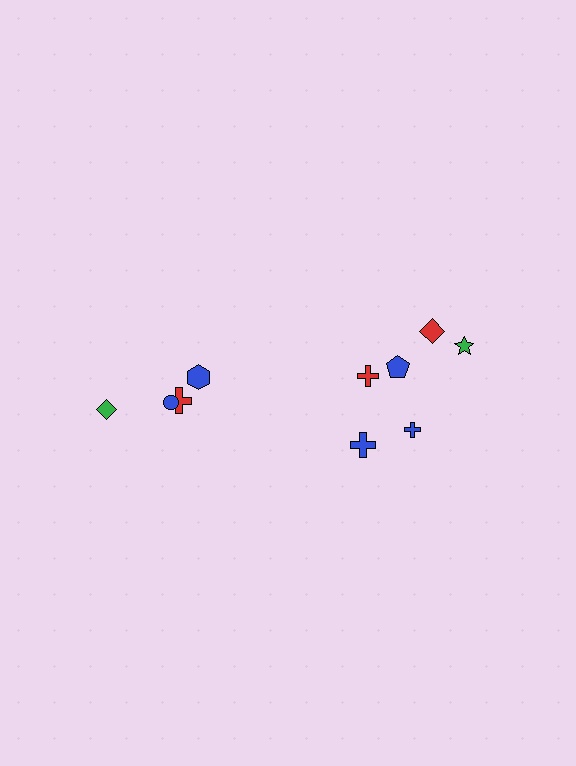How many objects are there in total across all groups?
There are 10 objects.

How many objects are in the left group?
There are 4 objects.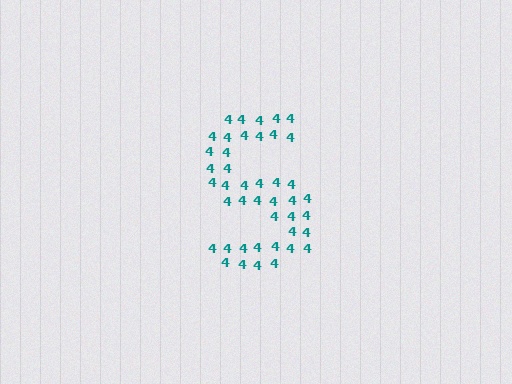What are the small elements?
The small elements are digit 4's.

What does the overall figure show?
The overall figure shows the letter S.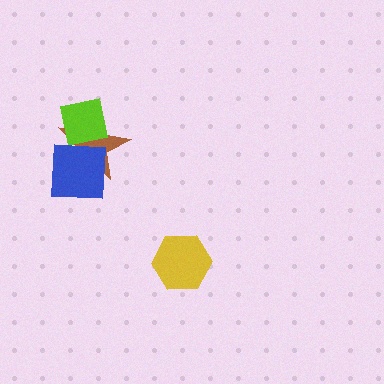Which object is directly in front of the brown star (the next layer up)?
The lime square is directly in front of the brown star.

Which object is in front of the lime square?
The blue square is in front of the lime square.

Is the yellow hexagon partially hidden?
No, no other shape covers it.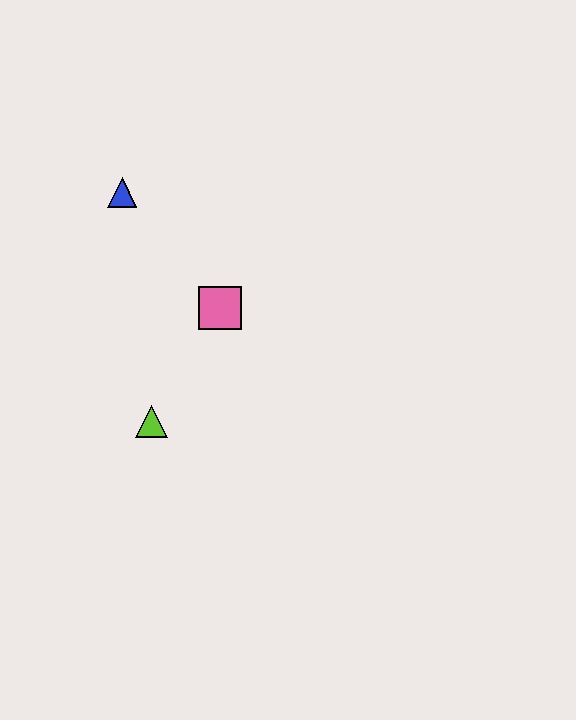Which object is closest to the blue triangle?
The pink square is closest to the blue triangle.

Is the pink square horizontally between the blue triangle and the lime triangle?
No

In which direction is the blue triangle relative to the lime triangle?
The blue triangle is above the lime triangle.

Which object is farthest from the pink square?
The blue triangle is farthest from the pink square.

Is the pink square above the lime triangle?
Yes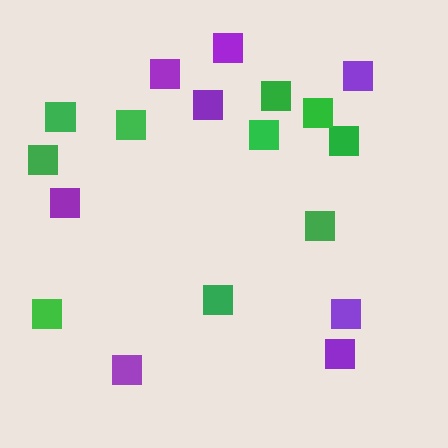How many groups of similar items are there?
There are 2 groups: one group of green squares (10) and one group of purple squares (8).